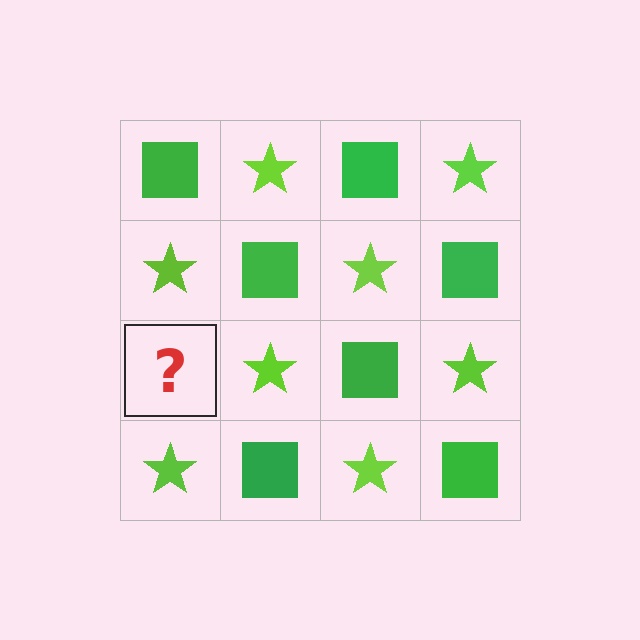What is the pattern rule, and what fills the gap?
The rule is that it alternates green square and lime star in a checkerboard pattern. The gap should be filled with a green square.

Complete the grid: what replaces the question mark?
The question mark should be replaced with a green square.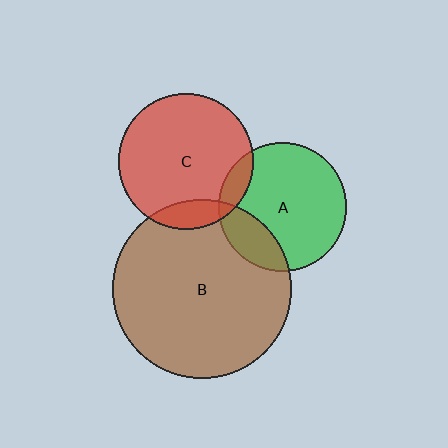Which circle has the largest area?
Circle B (brown).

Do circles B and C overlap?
Yes.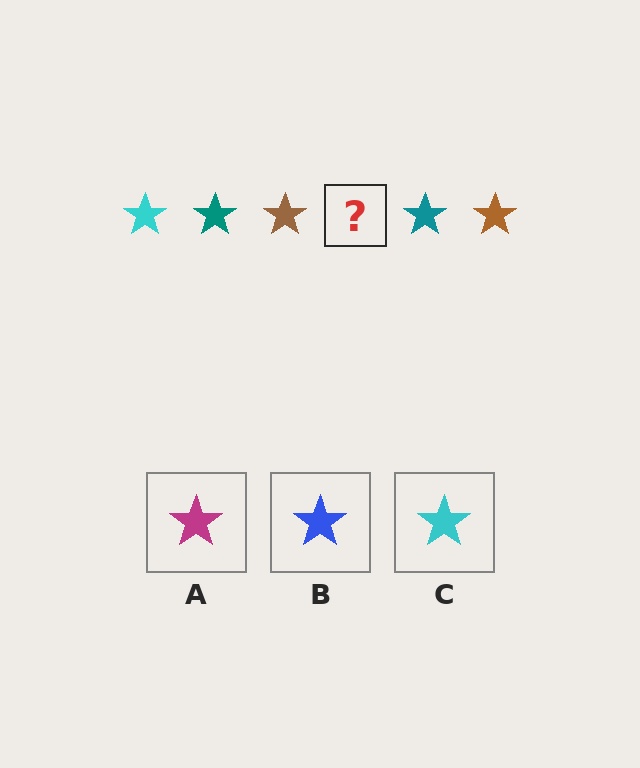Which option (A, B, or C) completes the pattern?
C.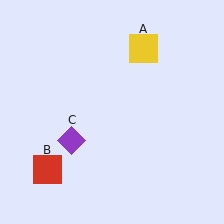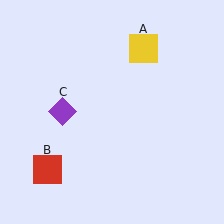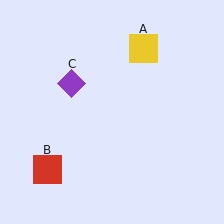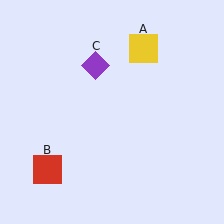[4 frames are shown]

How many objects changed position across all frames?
1 object changed position: purple diamond (object C).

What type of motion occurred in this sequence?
The purple diamond (object C) rotated clockwise around the center of the scene.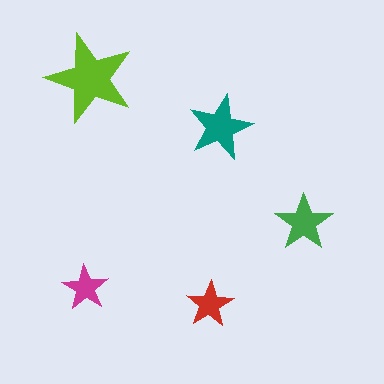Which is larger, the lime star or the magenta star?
The lime one.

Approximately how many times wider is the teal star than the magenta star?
About 1.5 times wider.